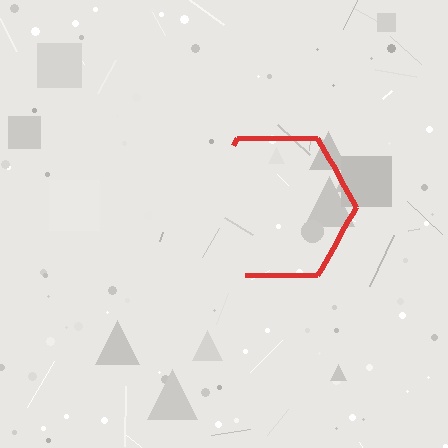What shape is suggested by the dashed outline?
The dashed outline suggests a hexagon.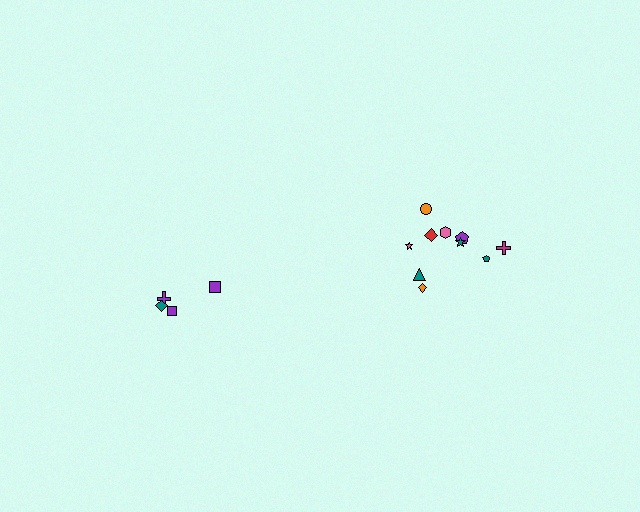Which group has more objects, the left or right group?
The right group.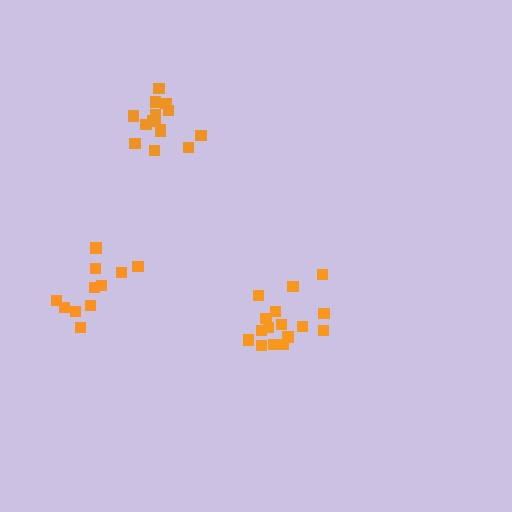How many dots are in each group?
Group 1: 15 dots, Group 2: 16 dots, Group 3: 11 dots (42 total).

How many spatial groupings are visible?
There are 3 spatial groupings.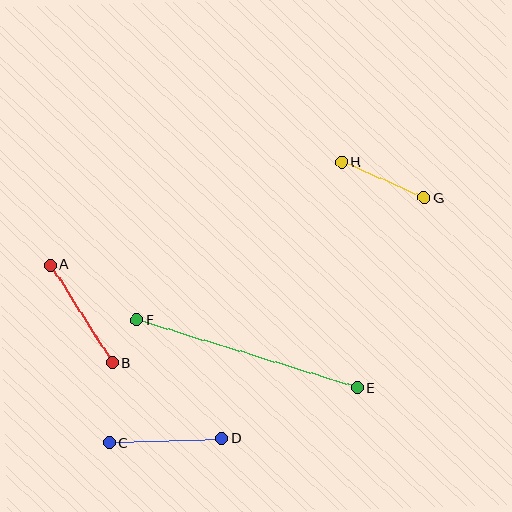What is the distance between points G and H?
The distance is approximately 90 pixels.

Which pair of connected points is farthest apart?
Points E and F are farthest apart.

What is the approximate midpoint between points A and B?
The midpoint is at approximately (81, 314) pixels.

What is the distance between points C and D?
The distance is approximately 112 pixels.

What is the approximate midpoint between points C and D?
The midpoint is at approximately (166, 441) pixels.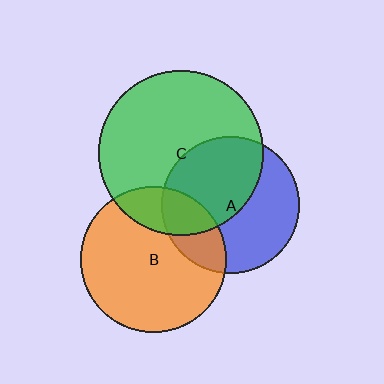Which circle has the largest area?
Circle C (green).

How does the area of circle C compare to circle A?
Approximately 1.4 times.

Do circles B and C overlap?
Yes.